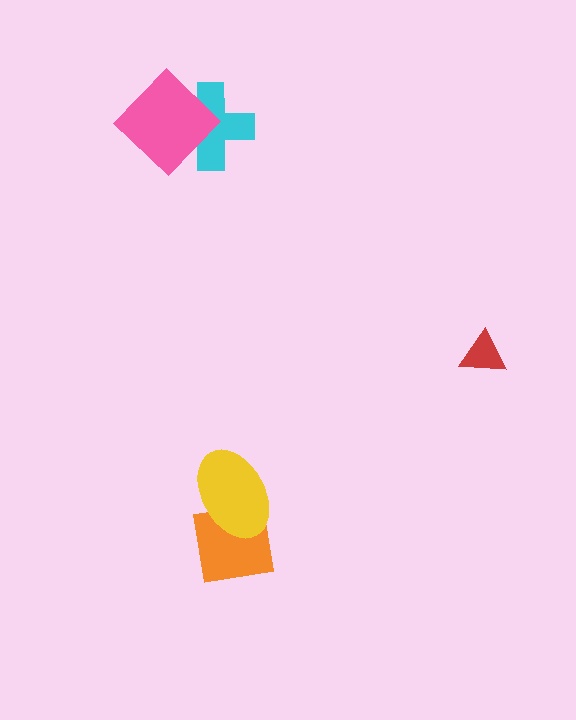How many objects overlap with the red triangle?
0 objects overlap with the red triangle.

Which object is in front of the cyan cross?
The pink diamond is in front of the cyan cross.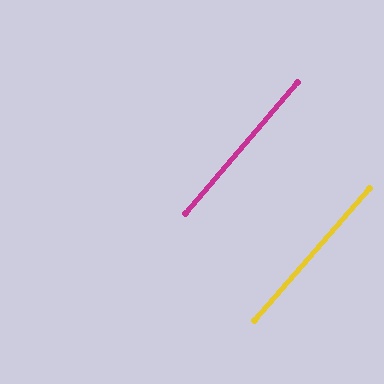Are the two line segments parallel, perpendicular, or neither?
Parallel — their directions differ by only 0.2°.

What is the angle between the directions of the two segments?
Approximately 0 degrees.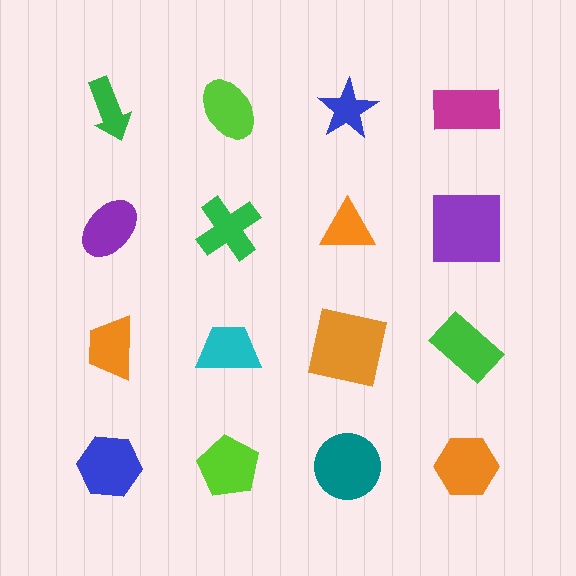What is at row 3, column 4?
A green rectangle.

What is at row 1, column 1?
A green arrow.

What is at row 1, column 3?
A blue star.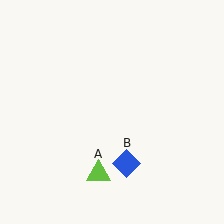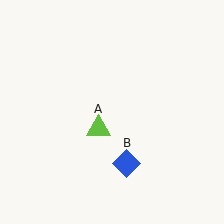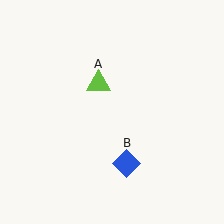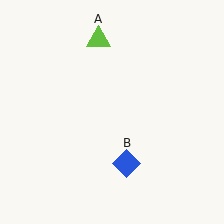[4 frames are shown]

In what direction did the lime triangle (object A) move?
The lime triangle (object A) moved up.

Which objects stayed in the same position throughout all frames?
Blue diamond (object B) remained stationary.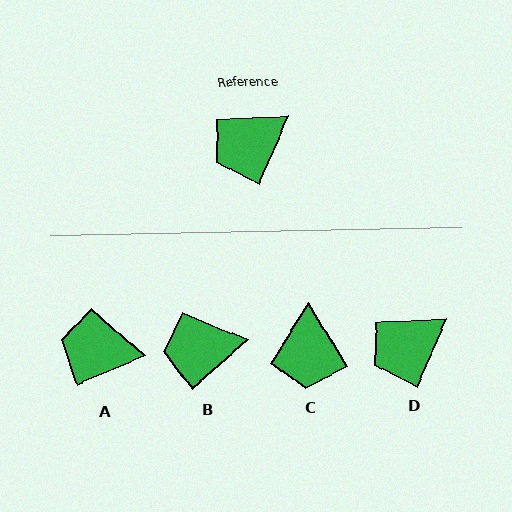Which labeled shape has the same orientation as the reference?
D.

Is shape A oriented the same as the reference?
No, it is off by about 44 degrees.